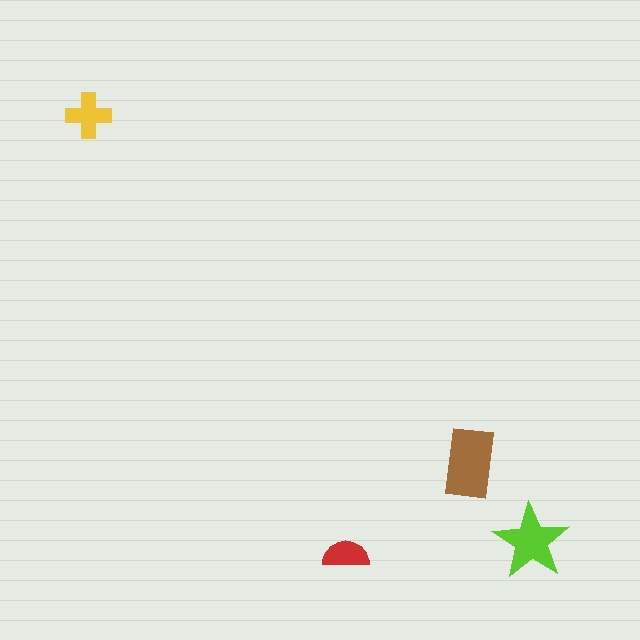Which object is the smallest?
The red semicircle.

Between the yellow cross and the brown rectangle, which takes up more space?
The brown rectangle.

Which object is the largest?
The brown rectangle.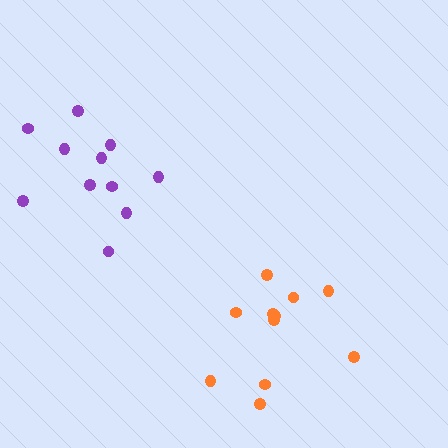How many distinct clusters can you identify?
There are 2 distinct clusters.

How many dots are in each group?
Group 1: 11 dots, Group 2: 11 dots (22 total).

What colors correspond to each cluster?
The clusters are colored: orange, purple.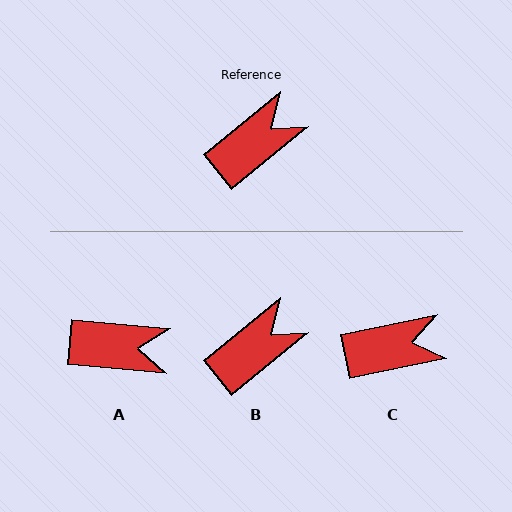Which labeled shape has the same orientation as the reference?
B.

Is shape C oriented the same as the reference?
No, it is off by about 28 degrees.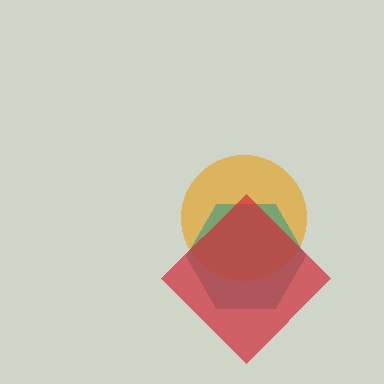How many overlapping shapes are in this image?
There are 3 overlapping shapes in the image.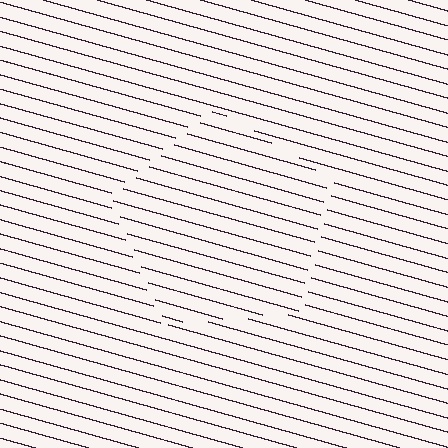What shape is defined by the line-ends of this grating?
An illusory pentagon. The interior of the shape contains the same grating, shifted by half a period — the contour is defined by the phase discontinuity where line-ends from the inner and outer gratings abut.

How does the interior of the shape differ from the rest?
The interior of the shape contains the same grating, shifted by half a period — the contour is defined by the phase discontinuity where line-ends from the inner and outer gratings abut.